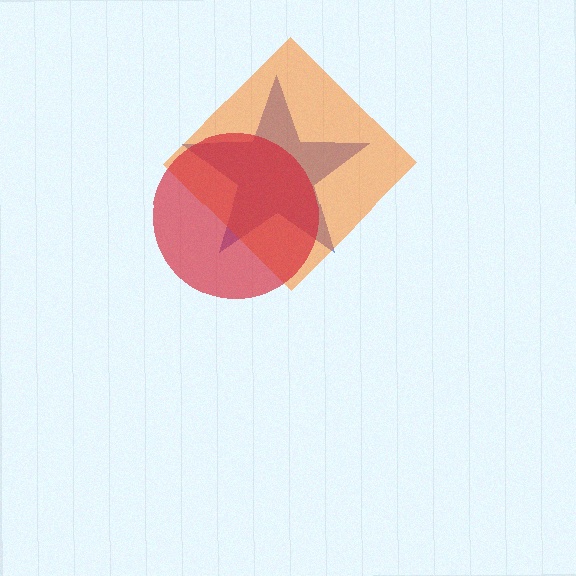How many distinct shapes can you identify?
There are 3 distinct shapes: a blue star, an orange diamond, a red circle.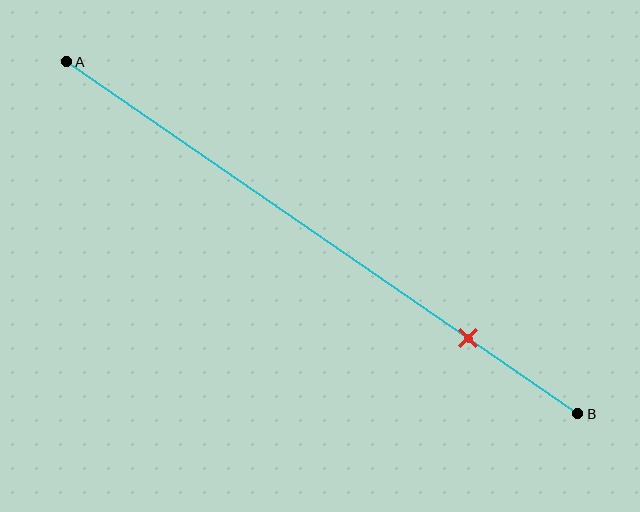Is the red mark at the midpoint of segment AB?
No, the mark is at about 80% from A, not at the 50% midpoint.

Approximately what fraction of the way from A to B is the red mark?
The red mark is approximately 80% of the way from A to B.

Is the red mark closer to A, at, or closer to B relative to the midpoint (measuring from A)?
The red mark is closer to point B than the midpoint of segment AB.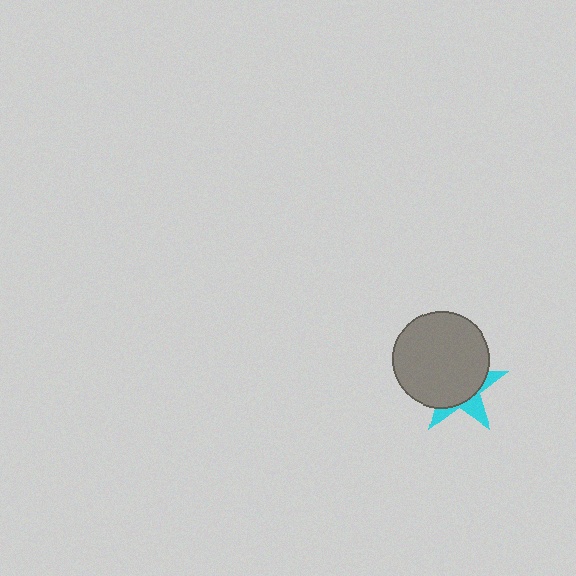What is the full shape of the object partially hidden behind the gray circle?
The partially hidden object is a cyan star.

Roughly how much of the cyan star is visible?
A small part of it is visible (roughly 31%).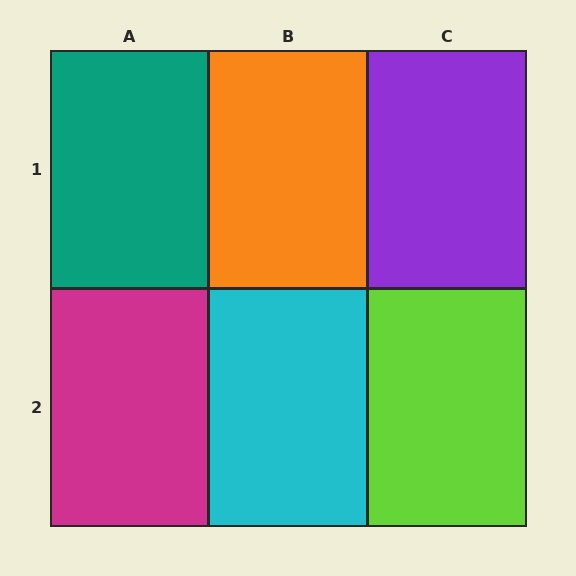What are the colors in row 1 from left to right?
Teal, orange, purple.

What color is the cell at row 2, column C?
Lime.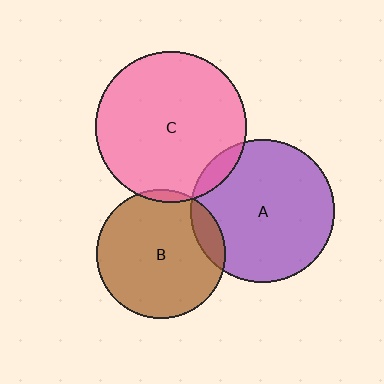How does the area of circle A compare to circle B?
Approximately 1.2 times.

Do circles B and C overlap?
Yes.